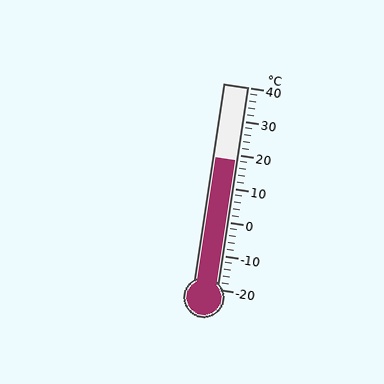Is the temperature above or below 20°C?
The temperature is below 20°C.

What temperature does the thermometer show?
The thermometer shows approximately 18°C.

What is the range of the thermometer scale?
The thermometer scale ranges from -20°C to 40°C.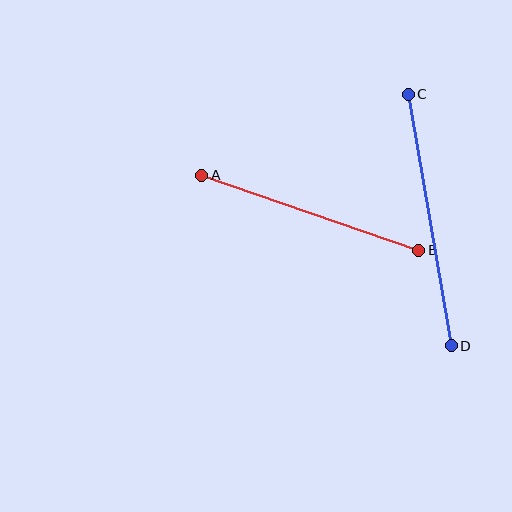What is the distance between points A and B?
The distance is approximately 229 pixels.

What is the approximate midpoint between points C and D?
The midpoint is at approximately (430, 220) pixels.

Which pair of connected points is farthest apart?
Points C and D are farthest apart.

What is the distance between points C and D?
The distance is approximately 255 pixels.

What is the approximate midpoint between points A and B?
The midpoint is at approximately (310, 213) pixels.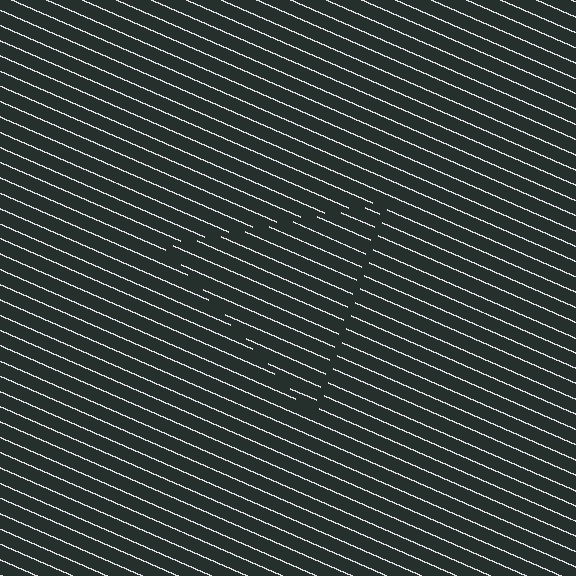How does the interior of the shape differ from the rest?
The interior of the shape contains the same grating, shifted by half a period — the contour is defined by the phase discontinuity where line-ends from the inner and outer gratings abut.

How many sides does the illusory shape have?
3 sides — the line-ends trace a triangle.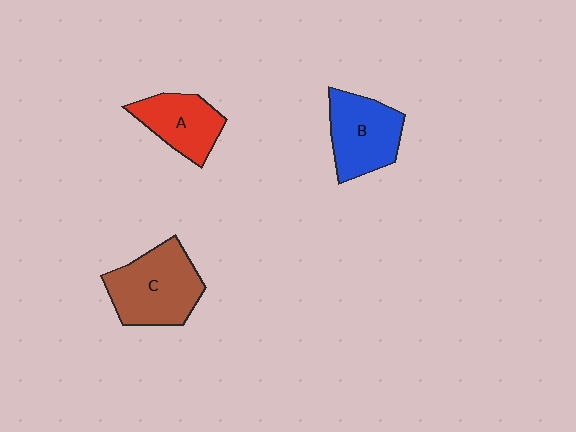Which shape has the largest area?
Shape C (brown).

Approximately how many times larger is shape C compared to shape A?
Approximately 1.4 times.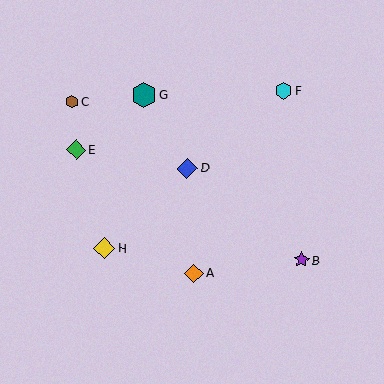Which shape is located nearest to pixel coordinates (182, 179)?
The blue diamond (labeled D) at (187, 168) is nearest to that location.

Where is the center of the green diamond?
The center of the green diamond is at (76, 150).